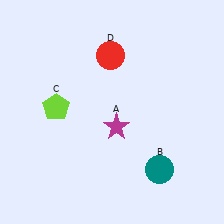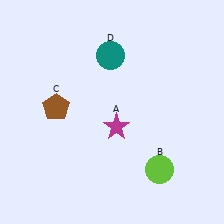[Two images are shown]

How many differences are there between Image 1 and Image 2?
There are 3 differences between the two images.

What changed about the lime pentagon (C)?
In Image 1, C is lime. In Image 2, it changed to brown.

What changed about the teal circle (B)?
In Image 1, B is teal. In Image 2, it changed to lime.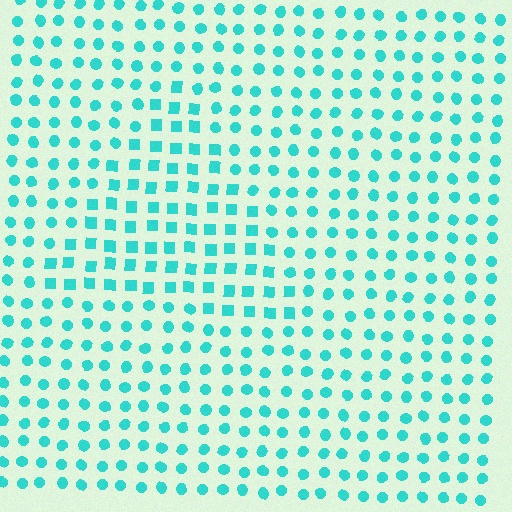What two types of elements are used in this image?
The image uses squares inside the triangle region and circles outside it.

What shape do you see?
I see a triangle.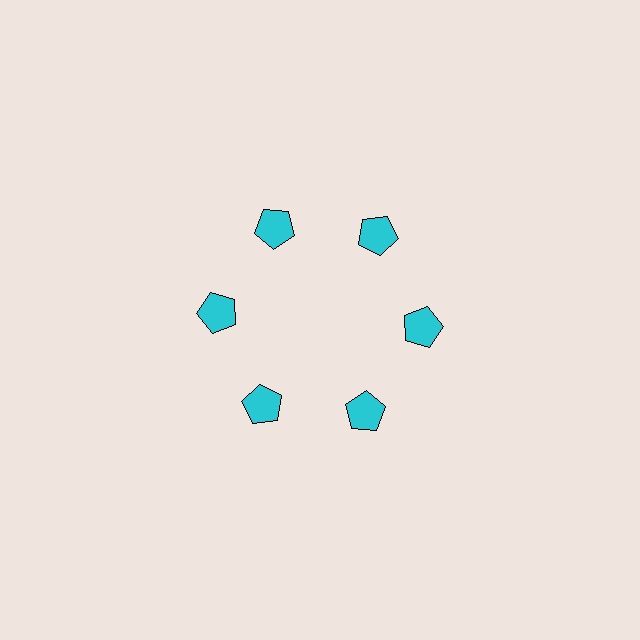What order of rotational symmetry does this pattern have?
This pattern has 6-fold rotational symmetry.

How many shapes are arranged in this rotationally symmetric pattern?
There are 6 shapes, arranged in 6 groups of 1.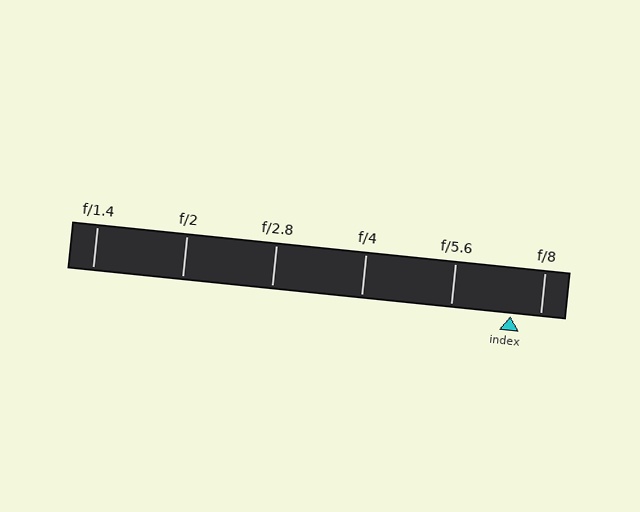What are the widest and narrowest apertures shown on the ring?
The widest aperture shown is f/1.4 and the narrowest is f/8.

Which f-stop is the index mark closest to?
The index mark is closest to f/8.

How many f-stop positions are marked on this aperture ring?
There are 6 f-stop positions marked.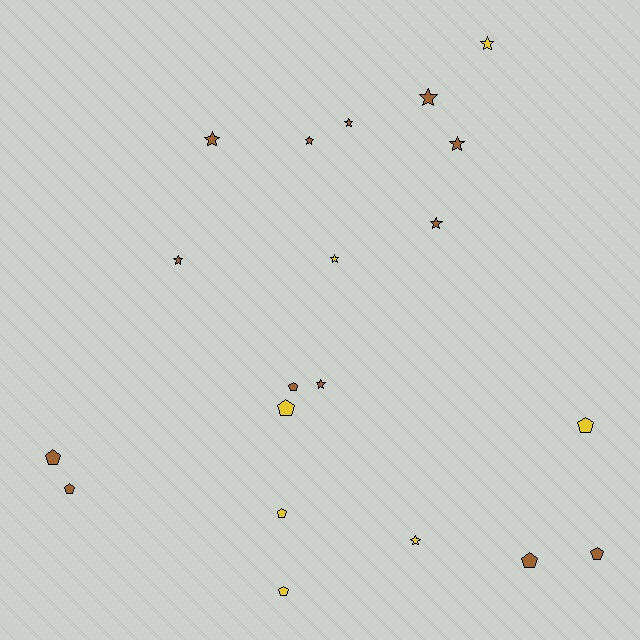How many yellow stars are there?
There are 3 yellow stars.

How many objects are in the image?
There are 20 objects.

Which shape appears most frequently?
Star, with 11 objects.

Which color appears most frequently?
Brown, with 13 objects.